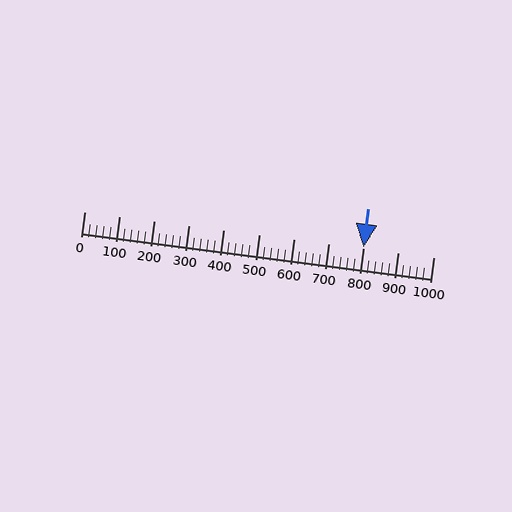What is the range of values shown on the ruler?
The ruler shows values from 0 to 1000.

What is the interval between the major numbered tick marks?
The major tick marks are spaced 100 units apart.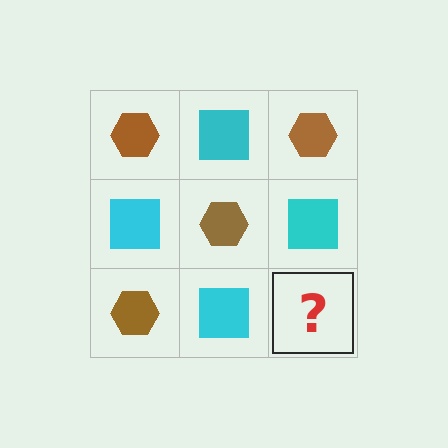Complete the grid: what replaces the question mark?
The question mark should be replaced with a brown hexagon.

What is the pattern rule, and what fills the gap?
The rule is that it alternates brown hexagon and cyan square in a checkerboard pattern. The gap should be filled with a brown hexagon.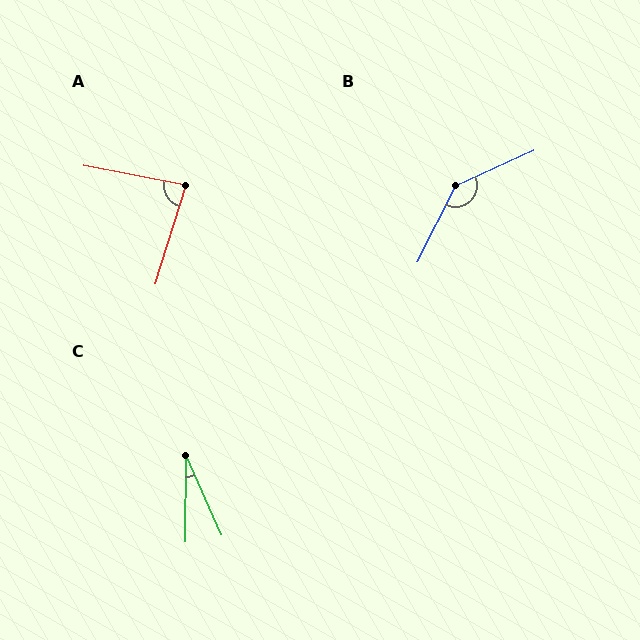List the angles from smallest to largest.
C (24°), A (83°), B (141°).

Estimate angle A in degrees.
Approximately 83 degrees.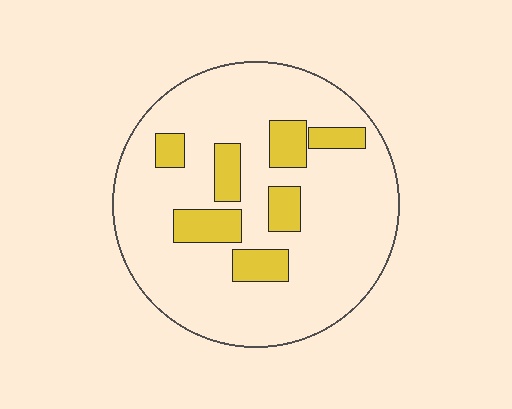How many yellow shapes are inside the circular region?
7.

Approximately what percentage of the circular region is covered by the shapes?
Approximately 20%.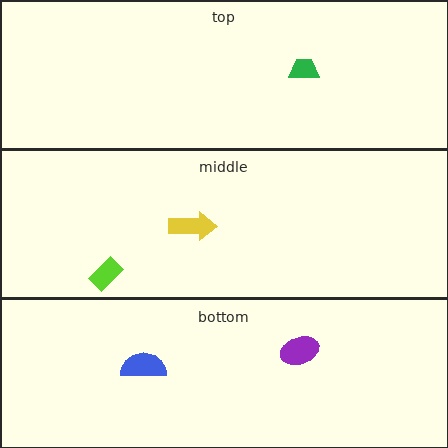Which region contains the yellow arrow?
The middle region.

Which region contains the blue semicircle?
The bottom region.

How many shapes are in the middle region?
2.